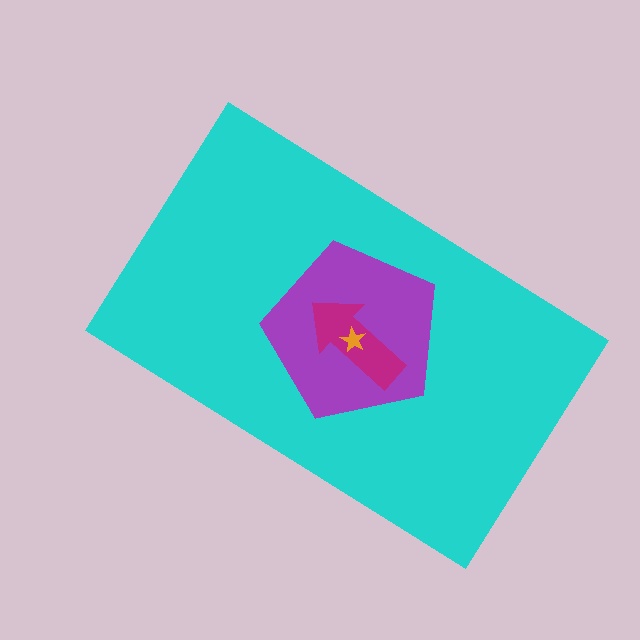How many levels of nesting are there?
4.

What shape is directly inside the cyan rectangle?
The purple pentagon.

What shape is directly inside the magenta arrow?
The orange star.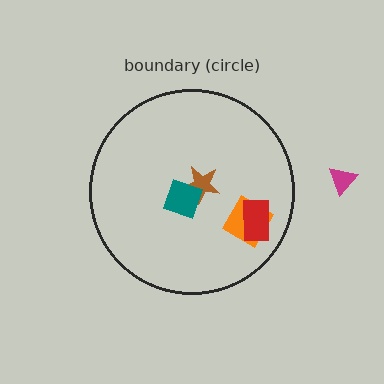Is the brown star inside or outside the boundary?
Inside.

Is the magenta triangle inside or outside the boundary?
Outside.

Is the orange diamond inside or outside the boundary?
Inside.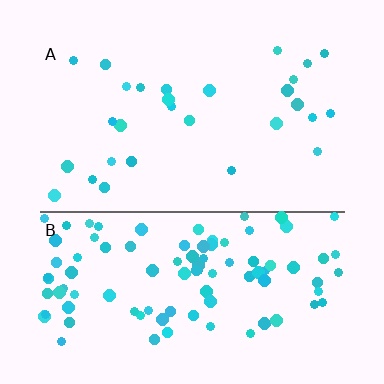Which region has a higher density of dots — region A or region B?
B (the bottom).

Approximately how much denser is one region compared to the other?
Approximately 3.4× — region B over region A.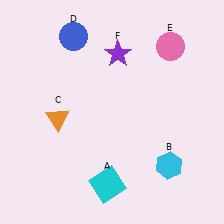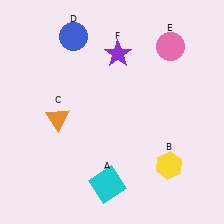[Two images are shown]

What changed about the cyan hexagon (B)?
In Image 1, B is cyan. In Image 2, it changed to yellow.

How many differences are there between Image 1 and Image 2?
There is 1 difference between the two images.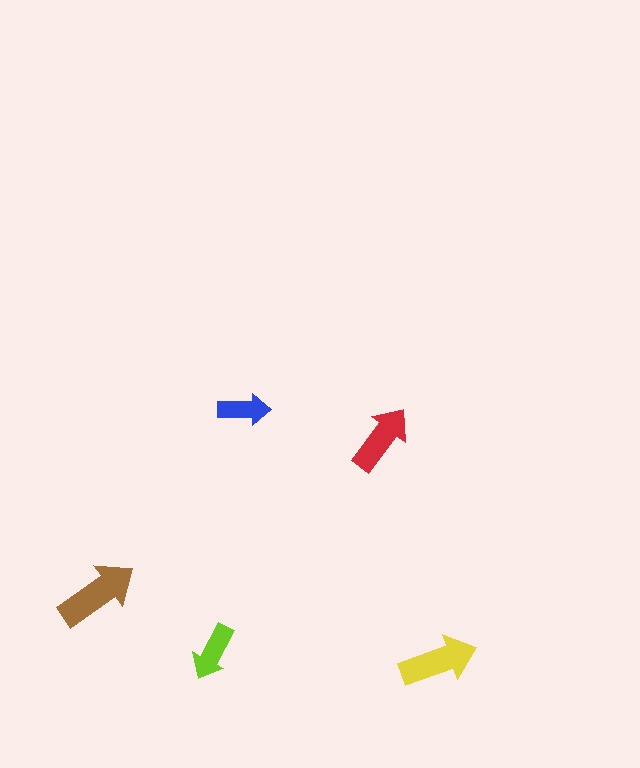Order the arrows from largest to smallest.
the brown one, the yellow one, the red one, the lime one, the blue one.